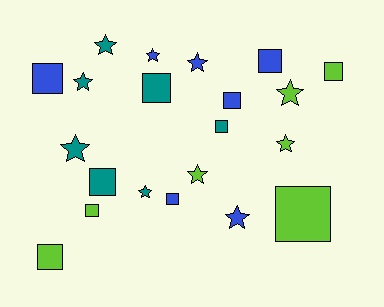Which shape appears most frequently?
Square, with 11 objects.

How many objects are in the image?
There are 21 objects.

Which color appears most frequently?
Lime, with 7 objects.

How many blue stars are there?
There are 3 blue stars.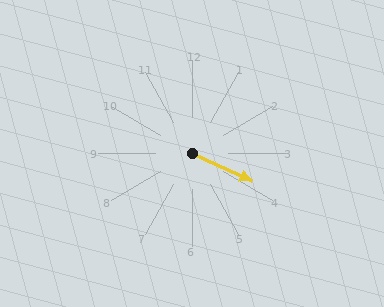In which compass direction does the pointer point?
Southeast.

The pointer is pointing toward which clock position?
Roughly 4 o'clock.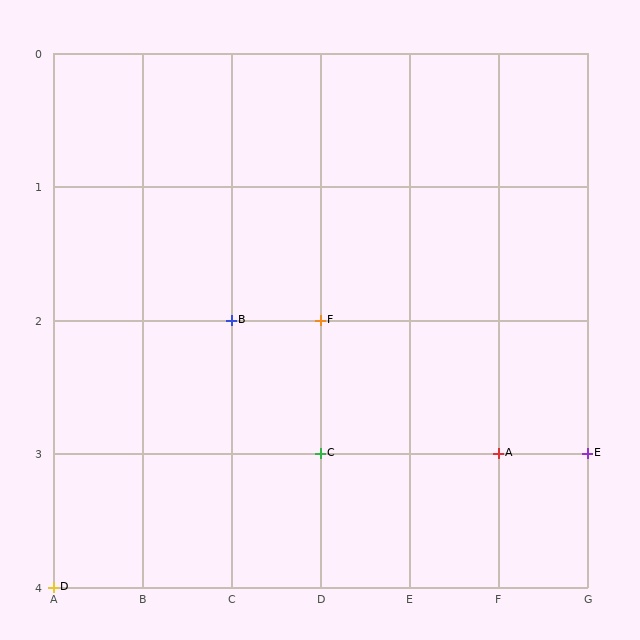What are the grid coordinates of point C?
Point C is at grid coordinates (D, 3).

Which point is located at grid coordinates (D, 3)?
Point C is at (D, 3).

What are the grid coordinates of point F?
Point F is at grid coordinates (D, 2).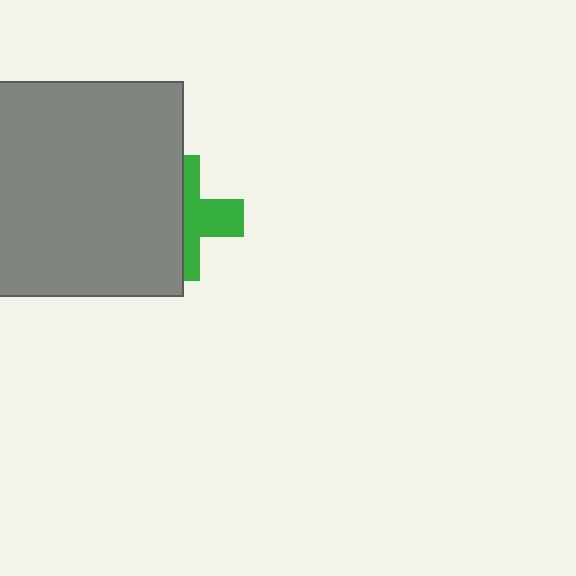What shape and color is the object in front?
The object in front is a gray square.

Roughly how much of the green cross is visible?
About half of it is visible (roughly 45%).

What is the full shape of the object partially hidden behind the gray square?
The partially hidden object is a green cross.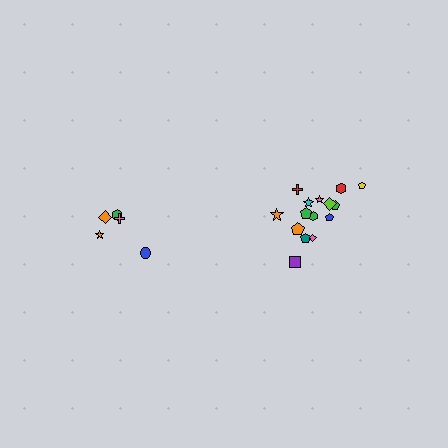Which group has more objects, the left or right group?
The right group.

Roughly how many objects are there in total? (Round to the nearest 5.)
Roughly 20 objects in total.